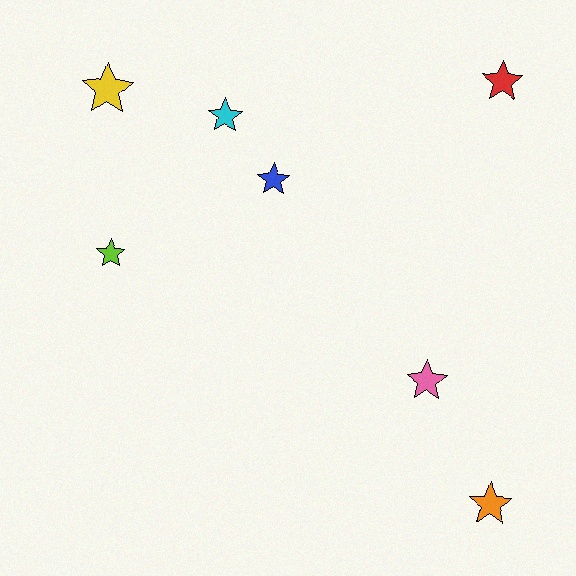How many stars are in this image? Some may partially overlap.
There are 7 stars.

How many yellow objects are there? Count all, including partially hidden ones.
There is 1 yellow object.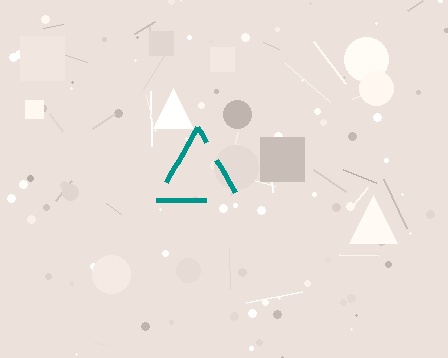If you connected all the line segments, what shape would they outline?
They would outline a triangle.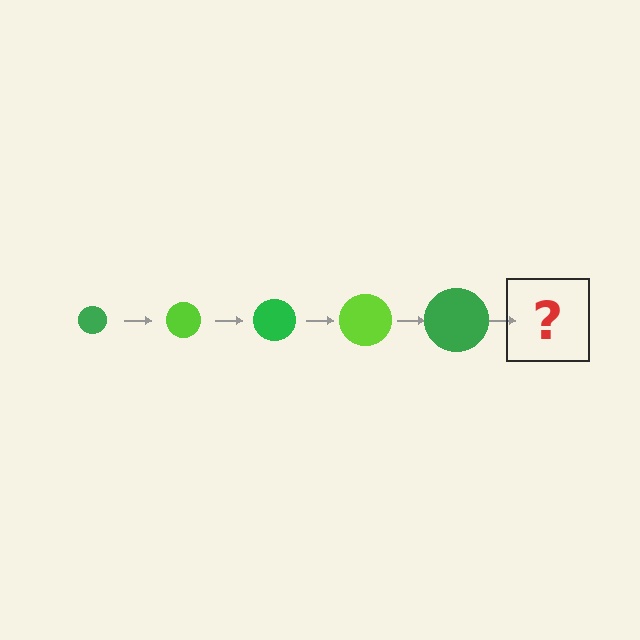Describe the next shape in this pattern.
It should be a lime circle, larger than the previous one.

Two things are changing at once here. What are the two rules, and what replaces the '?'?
The two rules are that the circle grows larger each step and the color cycles through green and lime. The '?' should be a lime circle, larger than the previous one.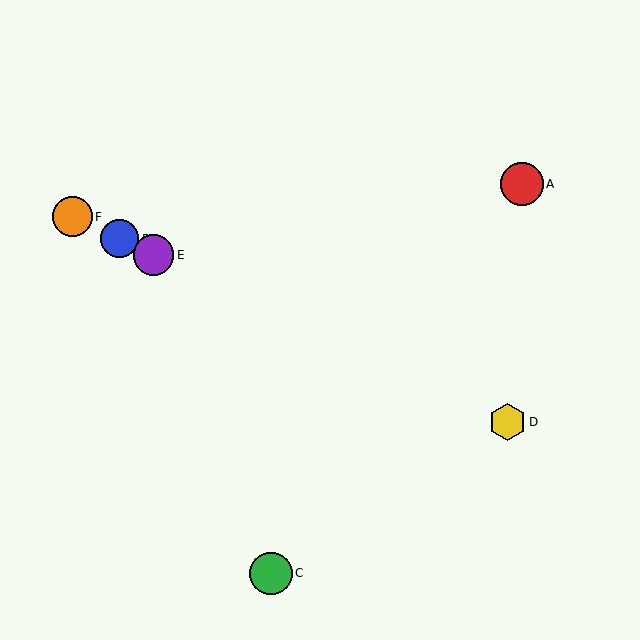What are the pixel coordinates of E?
Object E is at (154, 255).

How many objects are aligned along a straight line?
4 objects (B, D, E, F) are aligned along a straight line.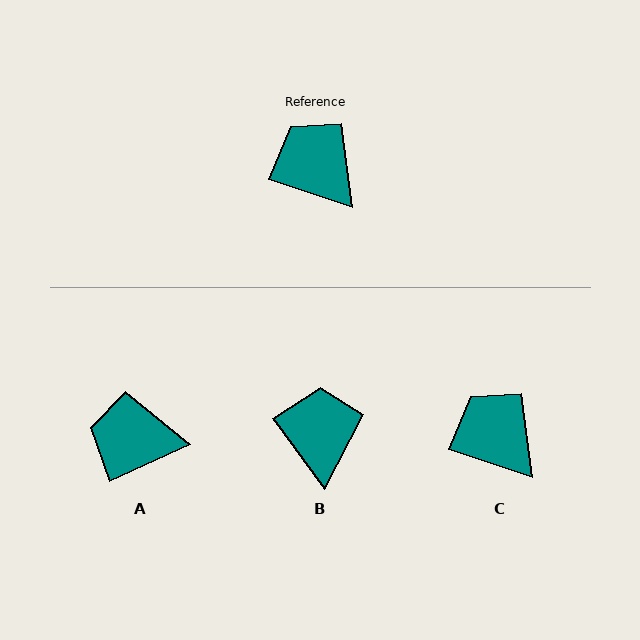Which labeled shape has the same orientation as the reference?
C.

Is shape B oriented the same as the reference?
No, it is off by about 35 degrees.